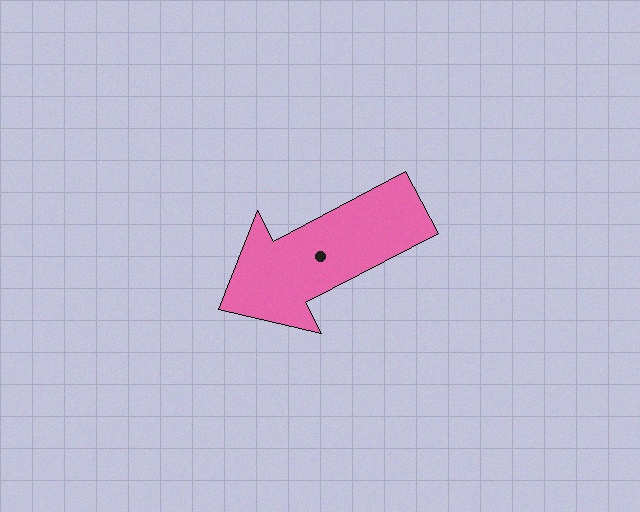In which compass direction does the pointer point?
Southwest.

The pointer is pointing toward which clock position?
Roughly 8 o'clock.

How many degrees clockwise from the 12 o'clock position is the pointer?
Approximately 242 degrees.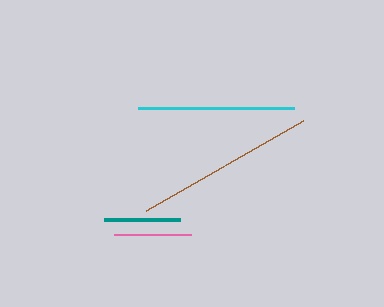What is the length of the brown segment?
The brown segment is approximately 181 pixels long.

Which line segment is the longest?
The brown line is the longest at approximately 181 pixels.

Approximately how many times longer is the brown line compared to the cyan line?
The brown line is approximately 1.2 times the length of the cyan line.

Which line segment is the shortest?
The teal line is the shortest at approximately 76 pixels.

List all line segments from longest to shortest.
From longest to shortest: brown, cyan, pink, teal.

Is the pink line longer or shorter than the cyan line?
The cyan line is longer than the pink line.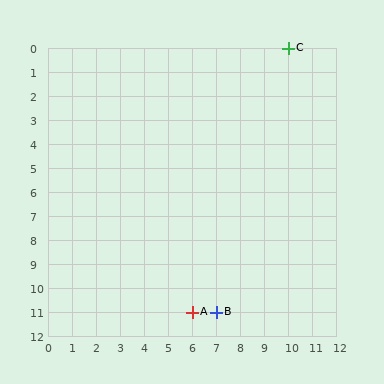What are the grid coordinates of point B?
Point B is at grid coordinates (7, 11).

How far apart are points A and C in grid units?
Points A and C are 4 columns and 11 rows apart (about 11.7 grid units diagonally).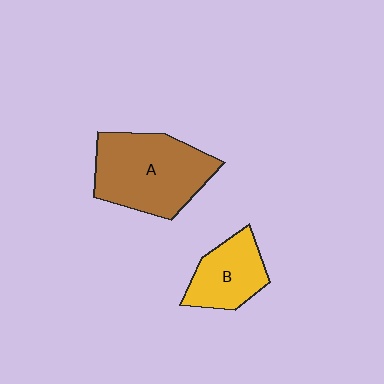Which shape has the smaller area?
Shape B (yellow).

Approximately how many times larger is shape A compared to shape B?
Approximately 1.8 times.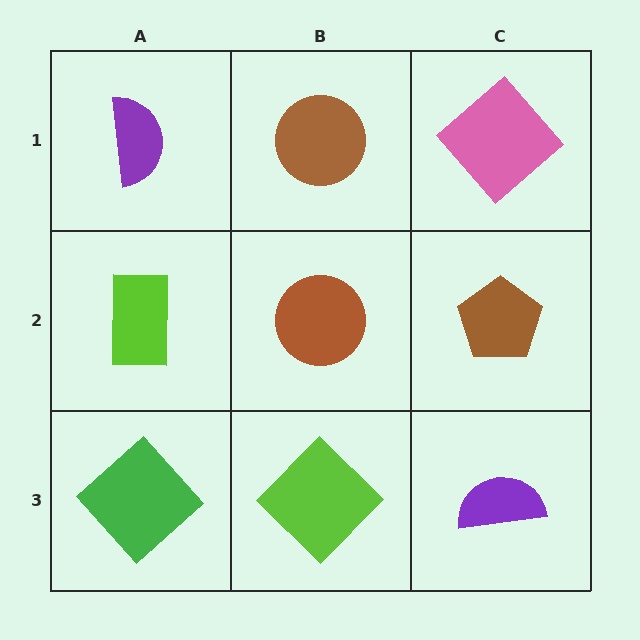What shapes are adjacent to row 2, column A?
A purple semicircle (row 1, column A), a green diamond (row 3, column A), a brown circle (row 2, column B).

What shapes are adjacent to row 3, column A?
A lime rectangle (row 2, column A), a lime diamond (row 3, column B).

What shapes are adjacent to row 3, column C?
A brown pentagon (row 2, column C), a lime diamond (row 3, column B).